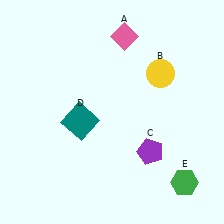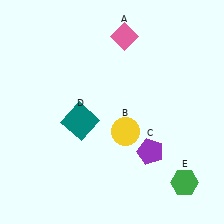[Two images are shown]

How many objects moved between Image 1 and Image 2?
1 object moved between the two images.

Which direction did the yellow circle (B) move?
The yellow circle (B) moved down.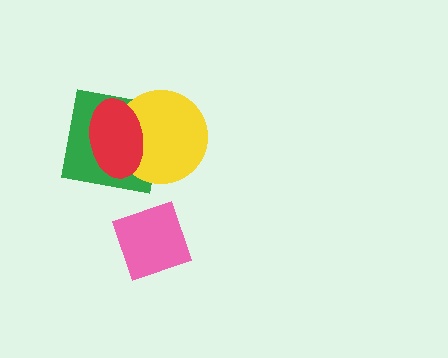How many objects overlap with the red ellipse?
2 objects overlap with the red ellipse.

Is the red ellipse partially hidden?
No, no other shape covers it.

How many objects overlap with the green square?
2 objects overlap with the green square.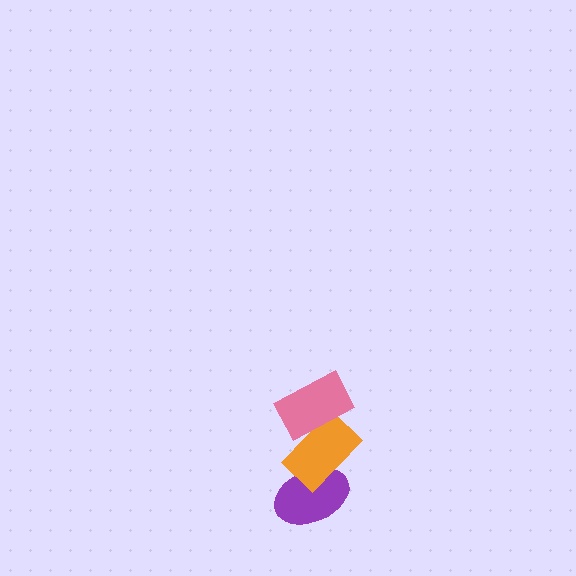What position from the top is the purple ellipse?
The purple ellipse is 3rd from the top.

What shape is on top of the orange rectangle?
The pink rectangle is on top of the orange rectangle.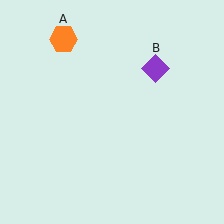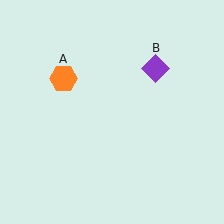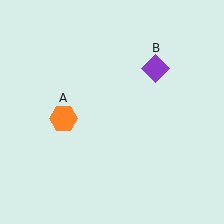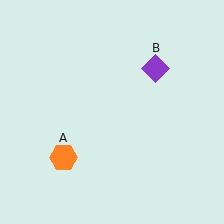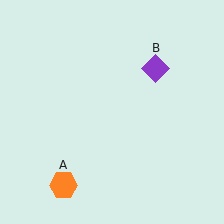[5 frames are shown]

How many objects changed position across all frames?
1 object changed position: orange hexagon (object A).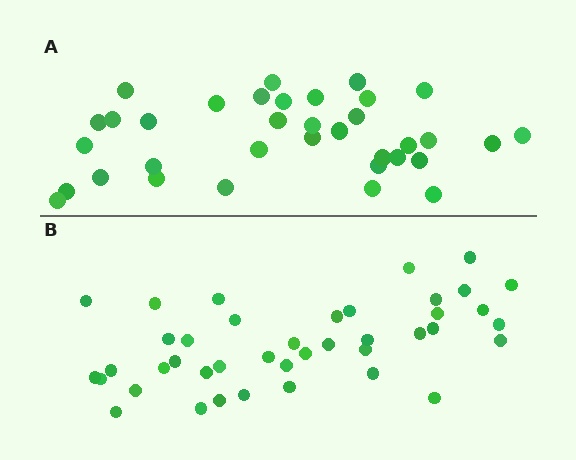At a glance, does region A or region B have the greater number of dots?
Region B (the bottom region) has more dots.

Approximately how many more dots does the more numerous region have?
Region B has about 6 more dots than region A.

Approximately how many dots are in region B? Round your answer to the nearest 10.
About 40 dots. (The exact count is 41, which rounds to 40.)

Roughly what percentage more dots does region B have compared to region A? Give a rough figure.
About 15% more.